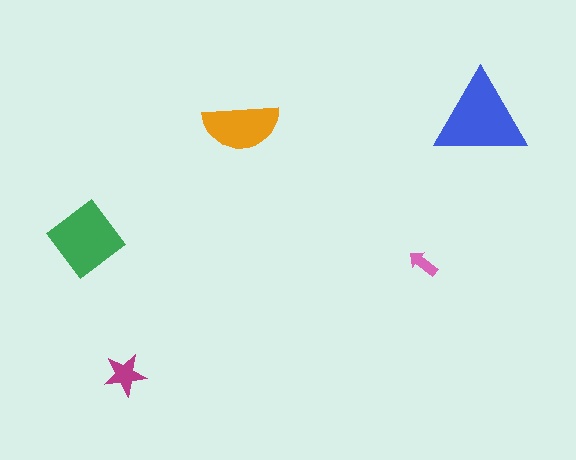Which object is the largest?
The blue triangle.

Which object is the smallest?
The pink arrow.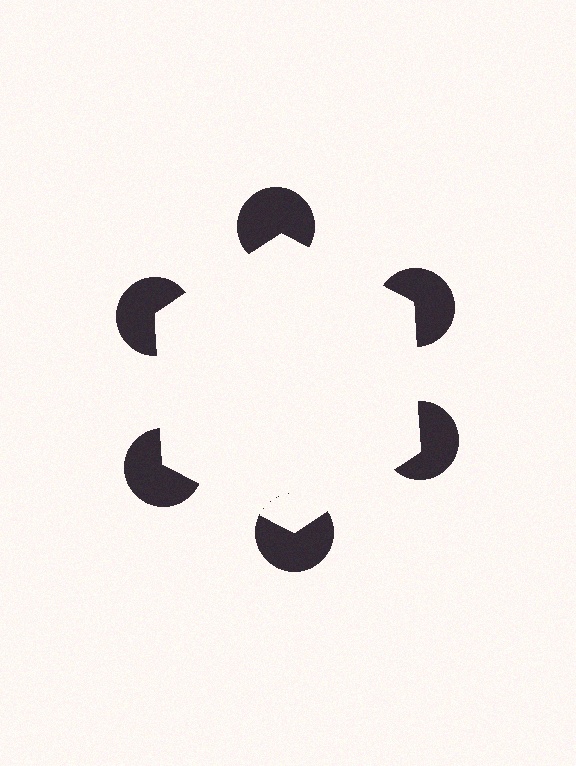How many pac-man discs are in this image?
There are 6 — one at each vertex of the illusory hexagon.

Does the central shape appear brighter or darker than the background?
It typically appears slightly brighter than the background, even though no actual brightness change is drawn.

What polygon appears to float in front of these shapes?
An illusory hexagon — its edges are inferred from the aligned wedge cuts in the pac-man discs, not physically drawn.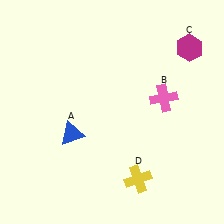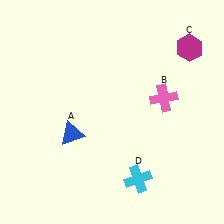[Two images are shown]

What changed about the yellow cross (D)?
In Image 1, D is yellow. In Image 2, it changed to cyan.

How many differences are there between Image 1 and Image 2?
There is 1 difference between the two images.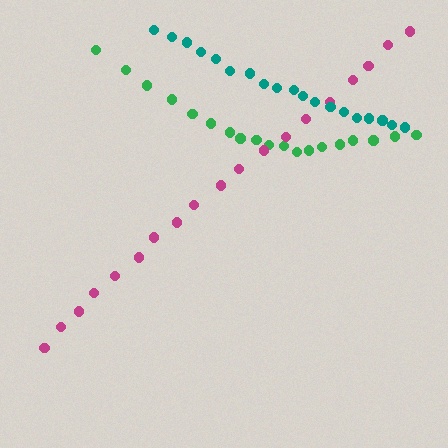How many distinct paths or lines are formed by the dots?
There are 3 distinct paths.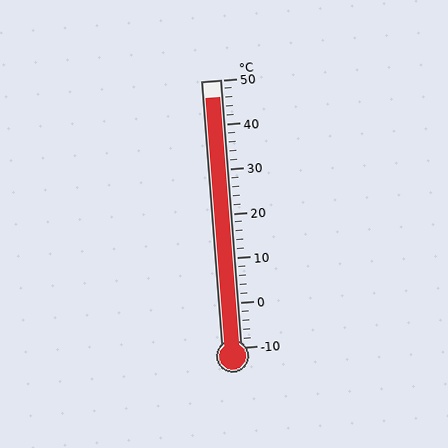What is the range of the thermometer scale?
The thermometer scale ranges from -10°C to 50°C.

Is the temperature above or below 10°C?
The temperature is above 10°C.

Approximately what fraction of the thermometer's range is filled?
The thermometer is filled to approximately 95% of its range.